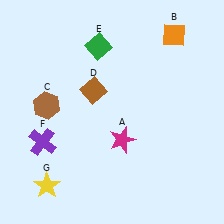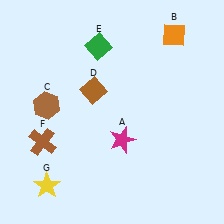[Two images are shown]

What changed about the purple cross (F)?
In Image 1, F is purple. In Image 2, it changed to brown.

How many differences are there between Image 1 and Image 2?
There is 1 difference between the two images.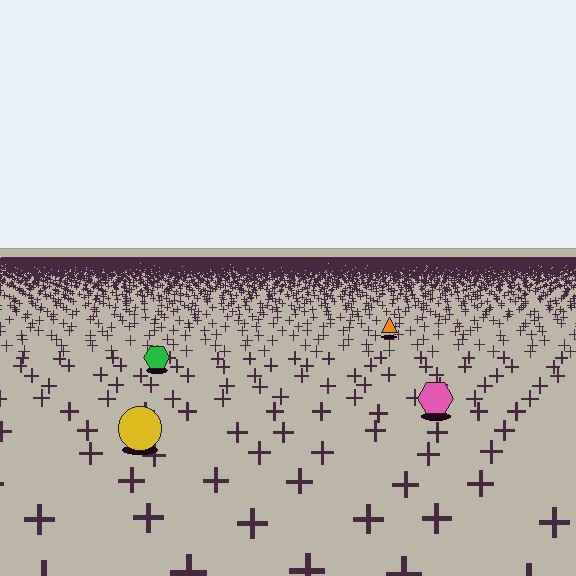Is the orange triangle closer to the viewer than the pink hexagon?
No. The pink hexagon is closer — you can tell from the texture gradient: the ground texture is coarser near it.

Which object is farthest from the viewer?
The orange triangle is farthest from the viewer. It appears smaller and the ground texture around it is denser.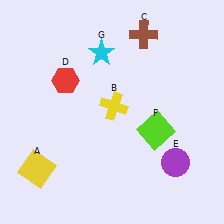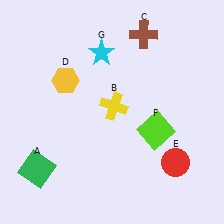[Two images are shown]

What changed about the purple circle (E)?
In Image 1, E is purple. In Image 2, it changed to red.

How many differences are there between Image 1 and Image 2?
There are 3 differences between the two images.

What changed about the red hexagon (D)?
In Image 1, D is red. In Image 2, it changed to yellow.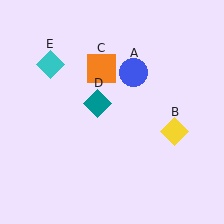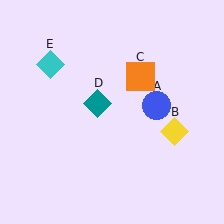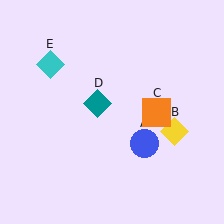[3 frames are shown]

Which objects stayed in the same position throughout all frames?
Yellow diamond (object B) and teal diamond (object D) and cyan diamond (object E) remained stationary.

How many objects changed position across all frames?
2 objects changed position: blue circle (object A), orange square (object C).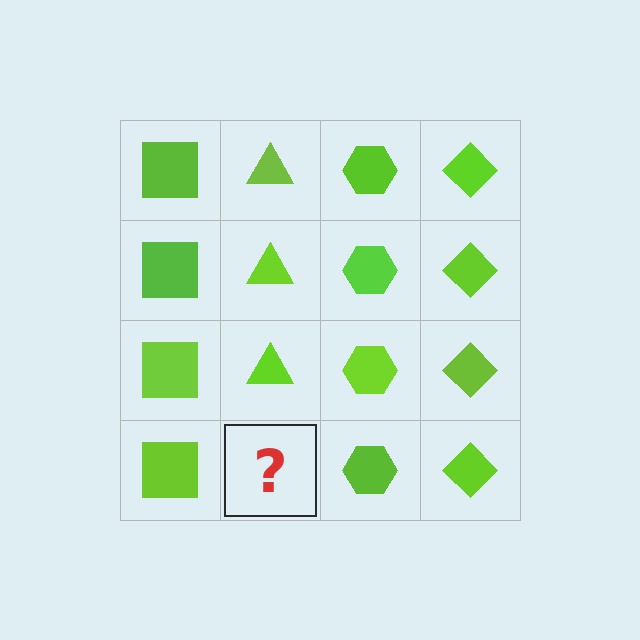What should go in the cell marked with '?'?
The missing cell should contain a lime triangle.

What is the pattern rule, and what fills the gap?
The rule is that each column has a consistent shape. The gap should be filled with a lime triangle.